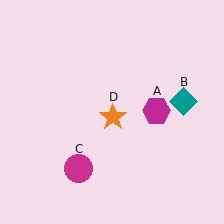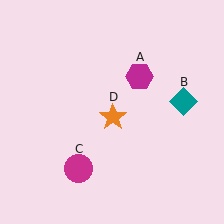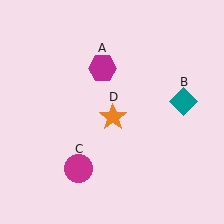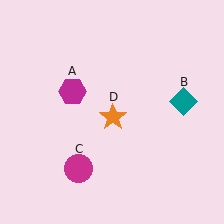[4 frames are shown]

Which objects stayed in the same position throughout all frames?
Teal diamond (object B) and magenta circle (object C) and orange star (object D) remained stationary.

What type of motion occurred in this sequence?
The magenta hexagon (object A) rotated counterclockwise around the center of the scene.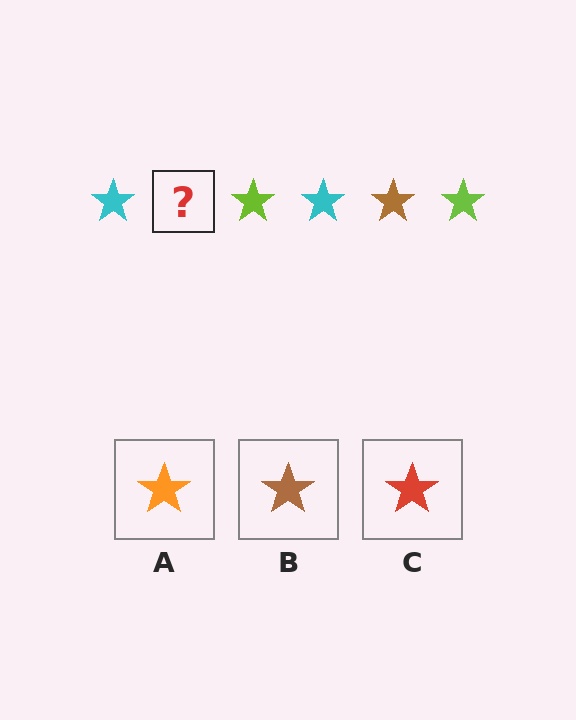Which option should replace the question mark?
Option B.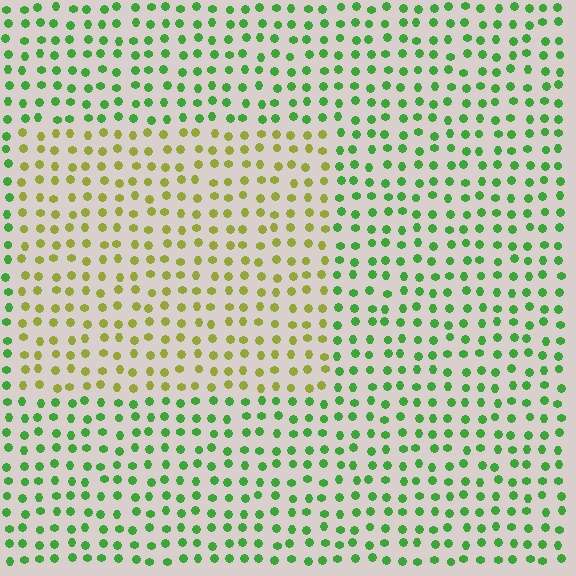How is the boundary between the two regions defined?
The boundary is defined purely by a slight shift in hue (about 47 degrees). Spacing, size, and orientation are identical on both sides.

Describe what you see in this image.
The image is filled with small green elements in a uniform arrangement. A rectangle-shaped region is visible where the elements are tinted to a slightly different hue, forming a subtle color boundary.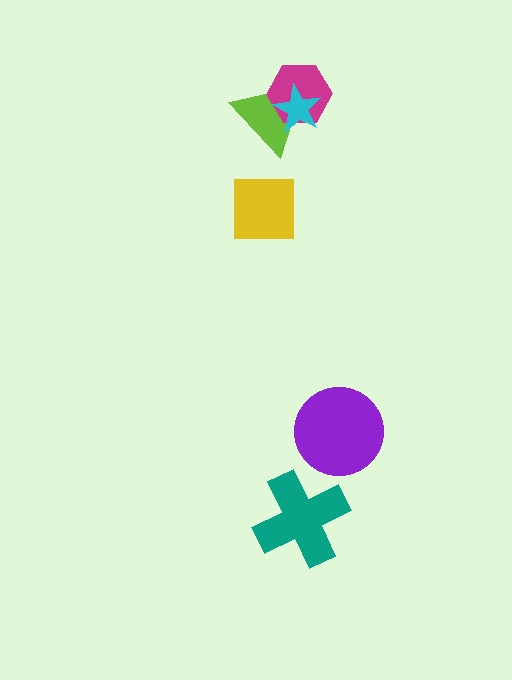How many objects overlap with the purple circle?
0 objects overlap with the purple circle.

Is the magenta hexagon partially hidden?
Yes, it is partially covered by another shape.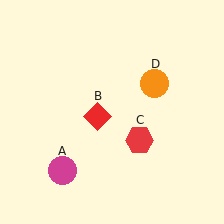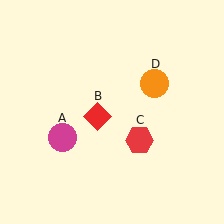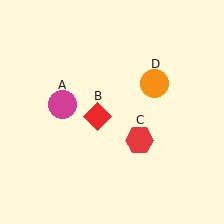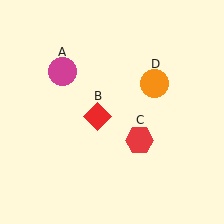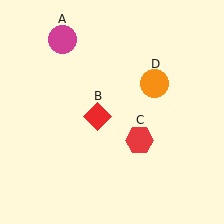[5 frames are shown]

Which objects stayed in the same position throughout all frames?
Red diamond (object B) and red hexagon (object C) and orange circle (object D) remained stationary.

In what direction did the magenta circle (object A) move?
The magenta circle (object A) moved up.